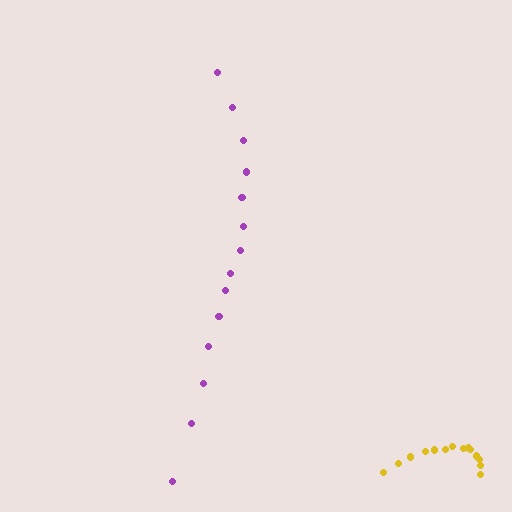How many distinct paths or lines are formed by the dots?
There are 2 distinct paths.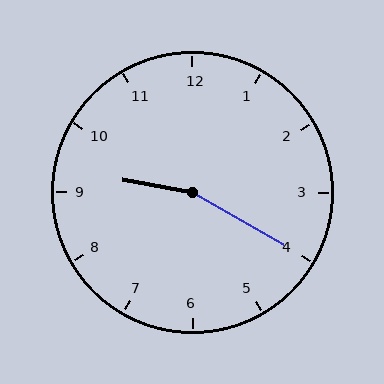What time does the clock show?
9:20.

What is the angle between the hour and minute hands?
Approximately 160 degrees.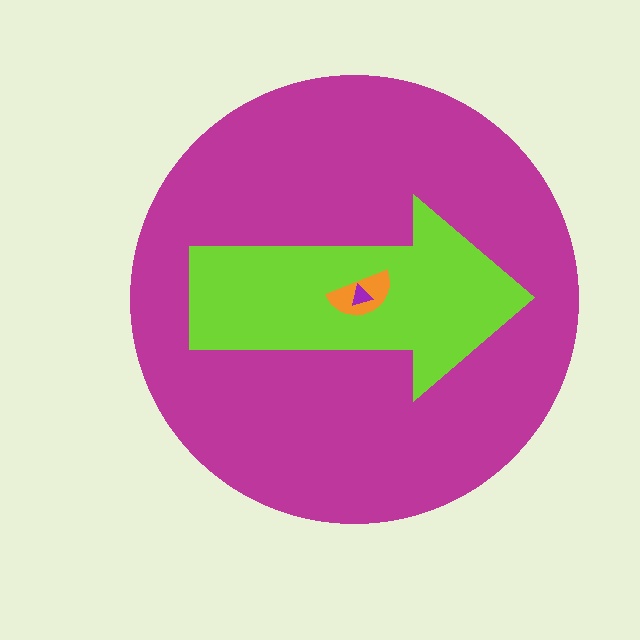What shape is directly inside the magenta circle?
The lime arrow.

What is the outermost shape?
The magenta circle.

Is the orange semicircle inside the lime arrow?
Yes.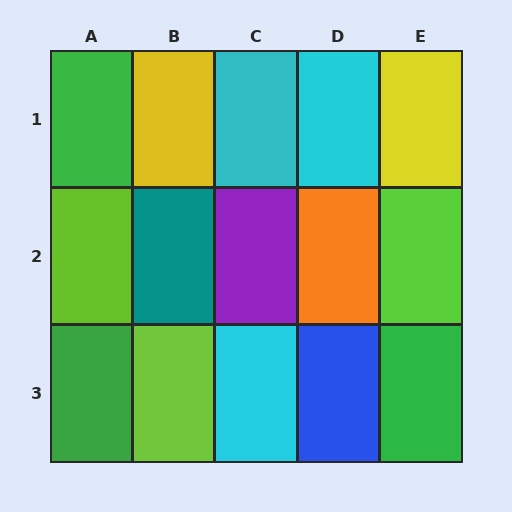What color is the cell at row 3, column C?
Cyan.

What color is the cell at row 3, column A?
Green.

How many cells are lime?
3 cells are lime.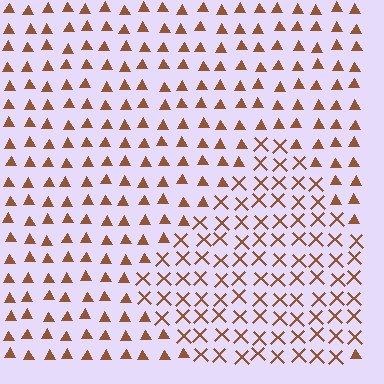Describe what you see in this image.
The image is filled with small brown elements arranged in a uniform grid. A diamond-shaped region contains X marks, while the surrounding area contains triangles. The boundary is defined purely by the change in element shape.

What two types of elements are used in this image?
The image uses X marks inside the diamond region and triangles outside it.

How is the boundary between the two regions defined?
The boundary is defined by a change in element shape: X marks inside vs. triangles outside. All elements share the same color and spacing.